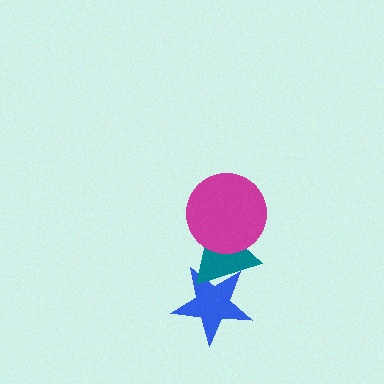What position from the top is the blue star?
The blue star is 3rd from the top.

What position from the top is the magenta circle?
The magenta circle is 1st from the top.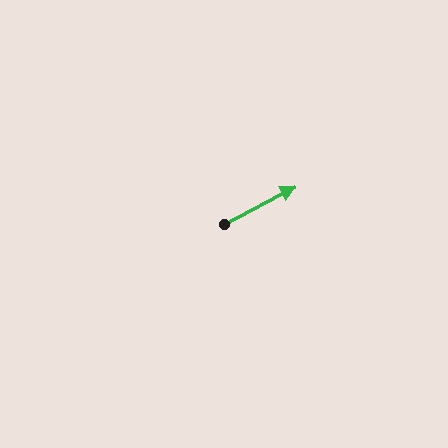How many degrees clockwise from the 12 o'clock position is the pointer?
Approximately 62 degrees.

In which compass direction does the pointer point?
Northeast.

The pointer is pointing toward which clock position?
Roughly 2 o'clock.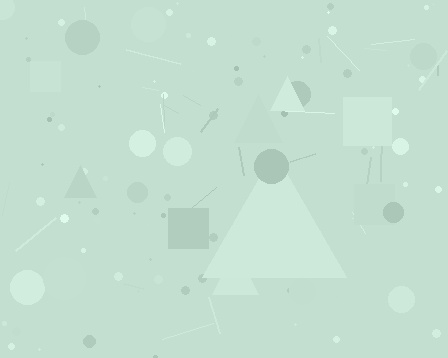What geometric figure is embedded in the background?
A triangle is embedded in the background.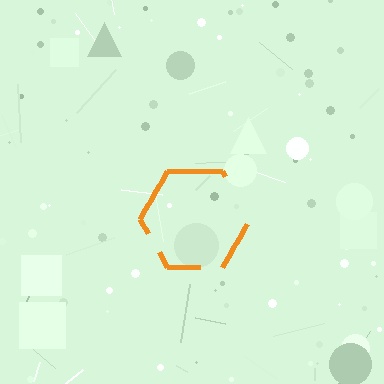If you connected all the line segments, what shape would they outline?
They would outline a hexagon.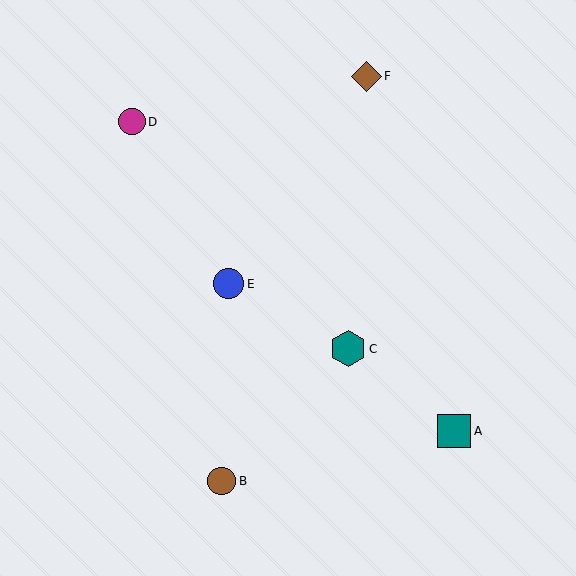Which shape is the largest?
The teal hexagon (labeled C) is the largest.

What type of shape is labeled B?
Shape B is a brown circle.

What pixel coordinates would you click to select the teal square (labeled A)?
Click at (454, 431) to select the teal square A.